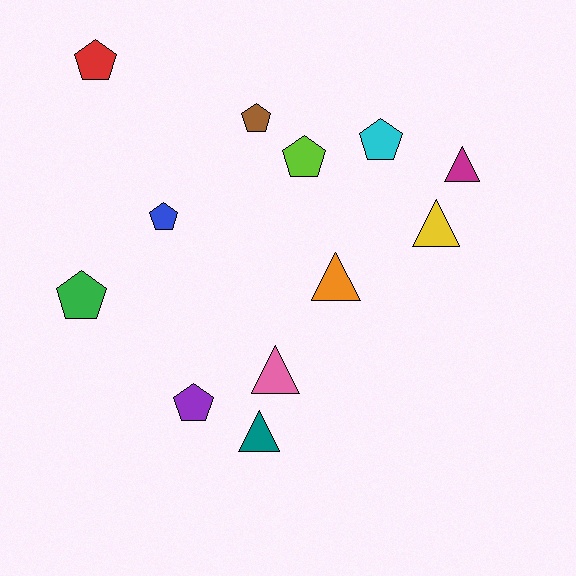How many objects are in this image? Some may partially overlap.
There are 12 objects.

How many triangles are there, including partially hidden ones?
There are 5 triangles.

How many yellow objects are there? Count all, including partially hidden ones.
There is 1 yellow object.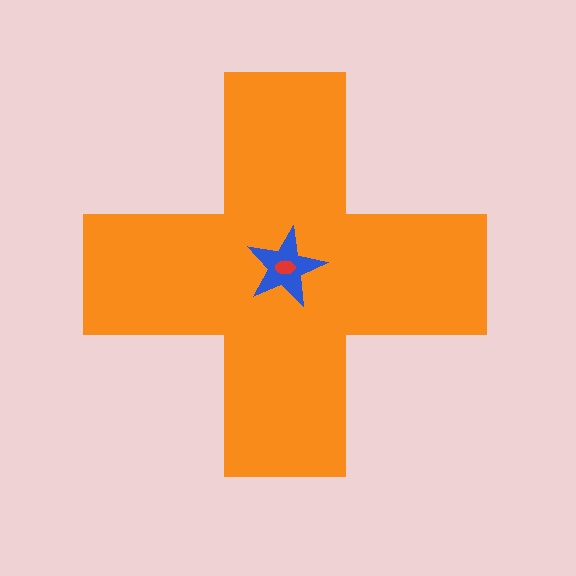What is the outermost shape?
The orange cross.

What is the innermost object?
The red ellipse.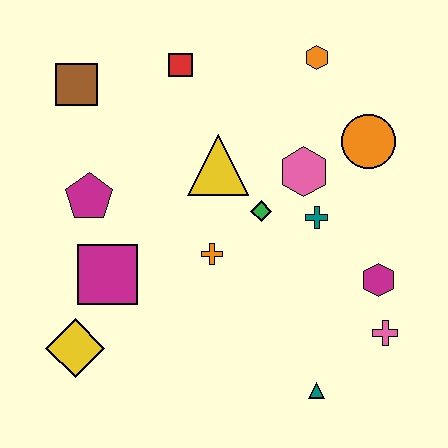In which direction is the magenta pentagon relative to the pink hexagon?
The magenta pentagon is to the left of the pink hexagon.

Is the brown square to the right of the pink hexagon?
No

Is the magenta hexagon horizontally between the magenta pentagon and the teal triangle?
No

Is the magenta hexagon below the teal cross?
Yes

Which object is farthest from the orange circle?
The yellow diamond is farthest from the orange circle.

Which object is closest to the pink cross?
The magenta hexagon is closest to the pink cross.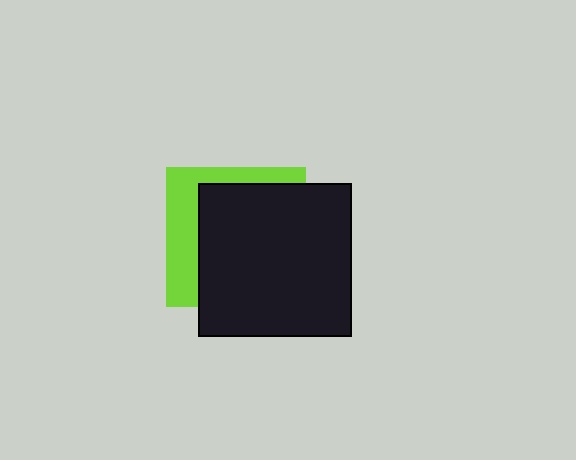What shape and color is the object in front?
The object in front is a black square.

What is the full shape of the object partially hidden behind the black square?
The partially hidden object is a lime square.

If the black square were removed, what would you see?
You would see the complete lime square.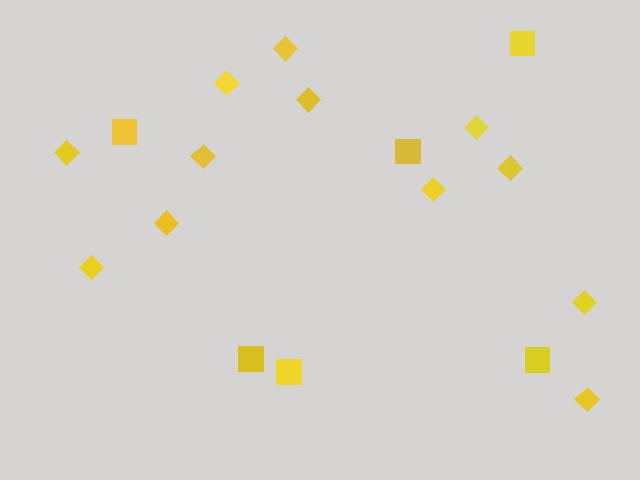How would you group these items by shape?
There are 2 groups: one group of diamonds (12) and one group of squares (6).